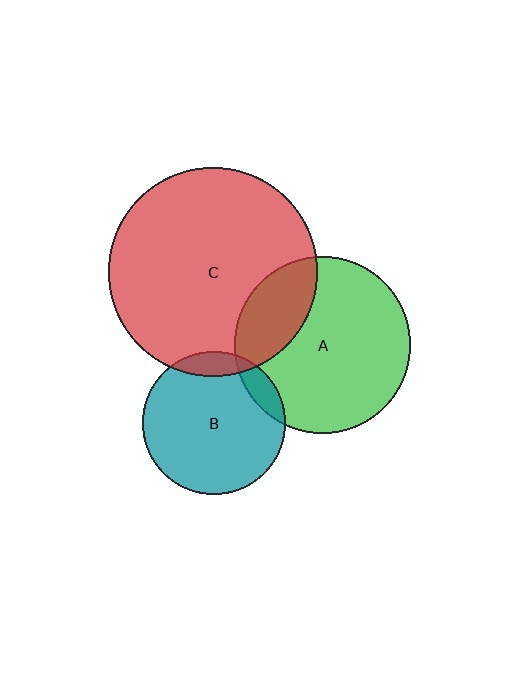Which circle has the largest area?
Circle C (red).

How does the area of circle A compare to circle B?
Approximately 1.5 times.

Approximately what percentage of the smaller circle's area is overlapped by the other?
Approximately 10%.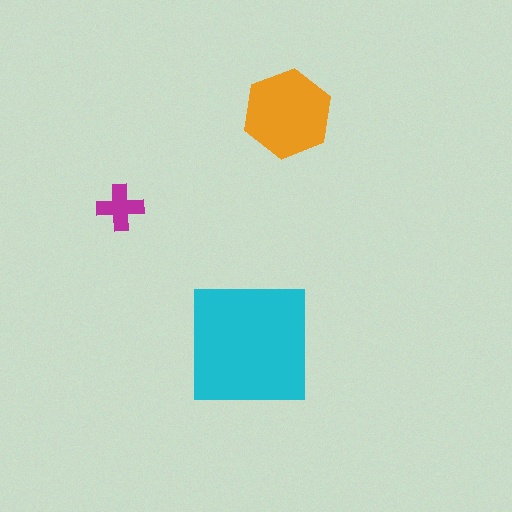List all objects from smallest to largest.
The magenta cross, the orange hexagon, the cyan square.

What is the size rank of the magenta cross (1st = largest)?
3rd.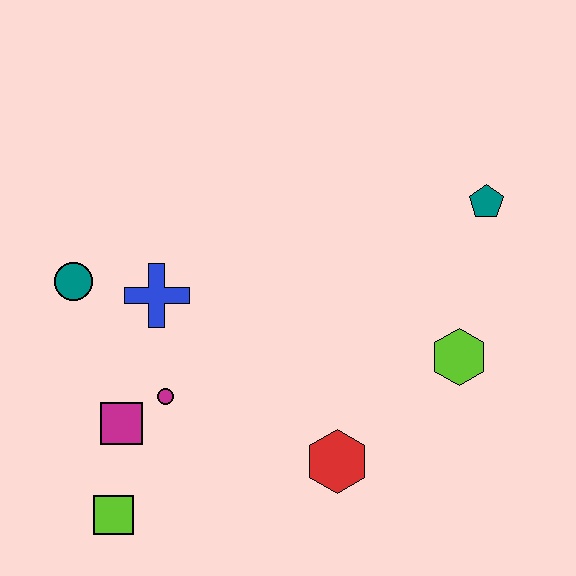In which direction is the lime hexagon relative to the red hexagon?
The lime hexagon is to the right of the red hexagon.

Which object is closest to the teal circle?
The blue cross is closest to the teal circle.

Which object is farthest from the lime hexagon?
The teal circle is farthest from the lime hexagon.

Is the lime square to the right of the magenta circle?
No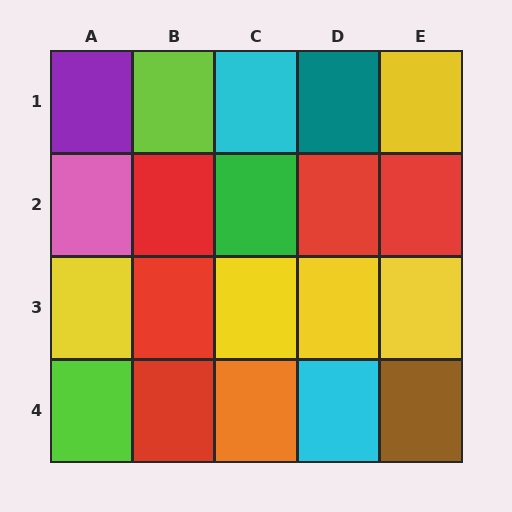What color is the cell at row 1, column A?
Purple.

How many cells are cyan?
2 cells are cyan.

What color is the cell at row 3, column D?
Yellow.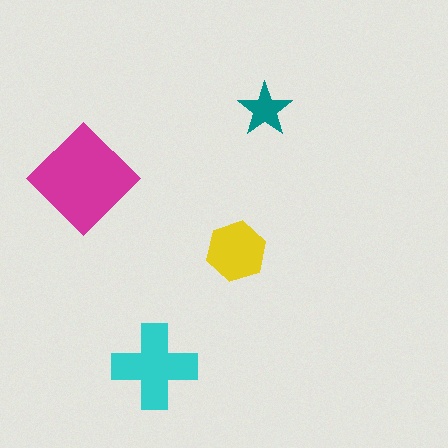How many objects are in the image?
There are 4 objects in the image.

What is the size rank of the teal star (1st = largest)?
4th.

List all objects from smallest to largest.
The teal star, the yellow hexagon, the cyan cross, the magenta diamond.